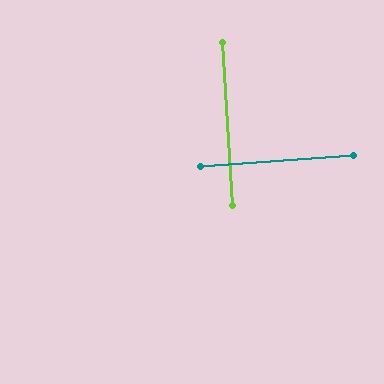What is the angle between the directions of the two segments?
Approximately 89 degrees.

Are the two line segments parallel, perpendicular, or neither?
Perpendicular — they meet at approximately 89°.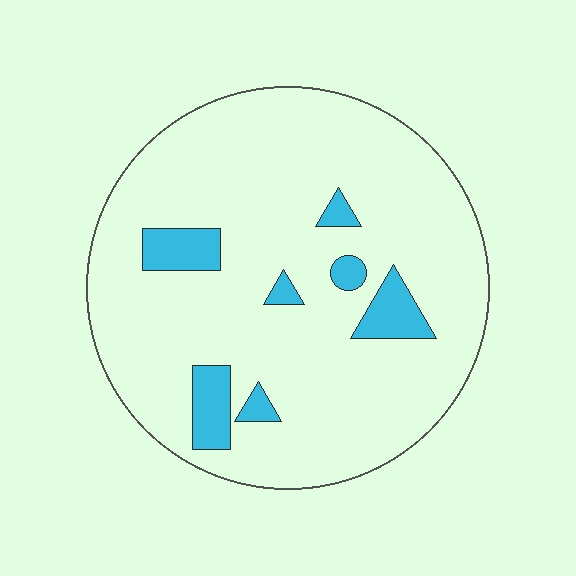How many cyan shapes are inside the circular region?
7.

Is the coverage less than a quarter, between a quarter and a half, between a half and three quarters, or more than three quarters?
Less than a quarter.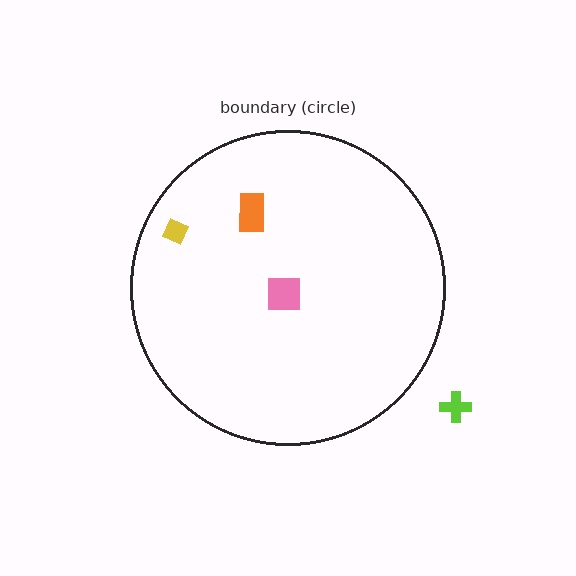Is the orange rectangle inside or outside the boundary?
Inside.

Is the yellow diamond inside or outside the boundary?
Inside.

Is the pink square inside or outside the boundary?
Inside.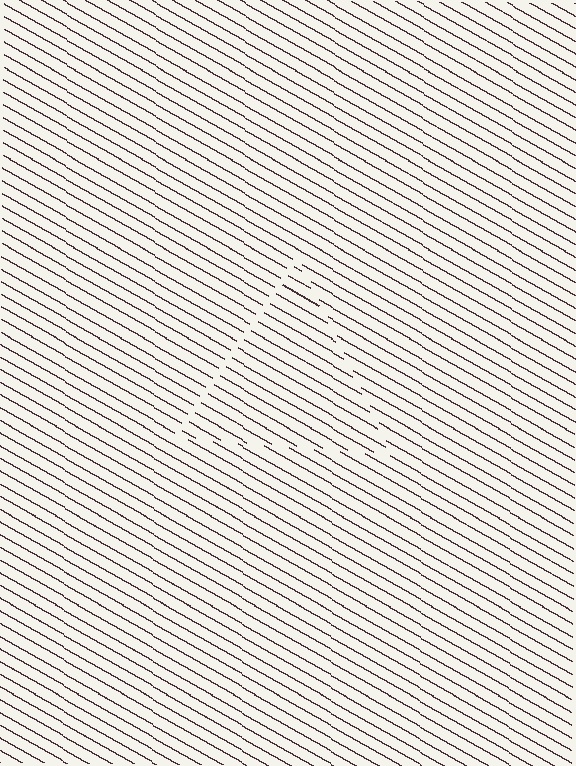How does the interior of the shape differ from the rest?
The interior of the shape contains the same grating, shifted by half a period — the contour is defined by the phase discontinuity where line-ends from the inner and outer gratings abut.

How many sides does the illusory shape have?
3 sides — the line-ends trace a triangle.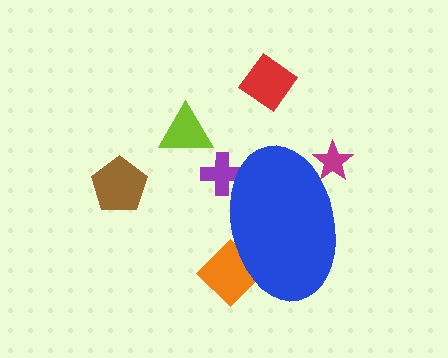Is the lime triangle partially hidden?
No, the lime triangle is fully visible.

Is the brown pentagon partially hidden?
No, the brown pentagon is fully visible.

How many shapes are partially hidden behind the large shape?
3 shapes are partially hidden.